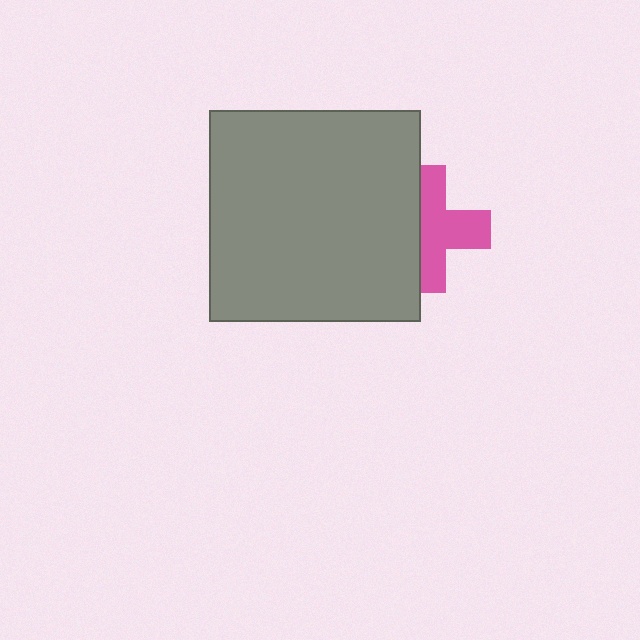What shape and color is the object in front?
The object in front is a gray square.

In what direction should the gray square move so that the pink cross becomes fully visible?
The gray square should move left. That is the shortest direction to clear the overlap and leave the pink cross fully visible.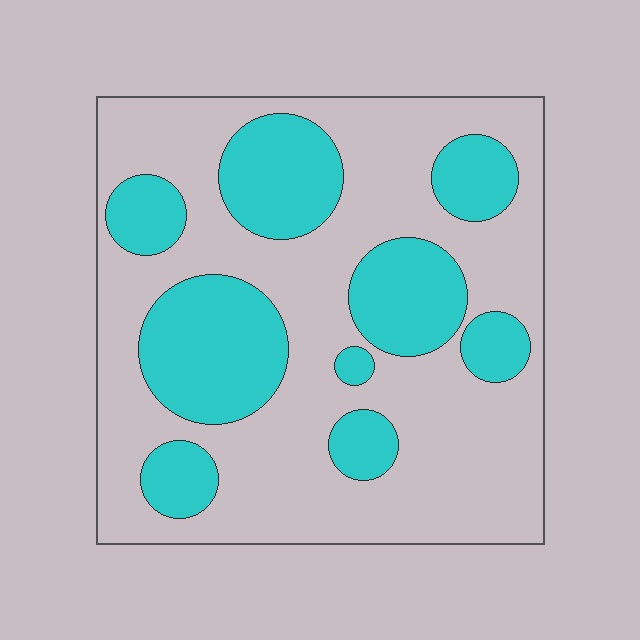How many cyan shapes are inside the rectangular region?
9.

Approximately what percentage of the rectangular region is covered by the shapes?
Approximately 35%.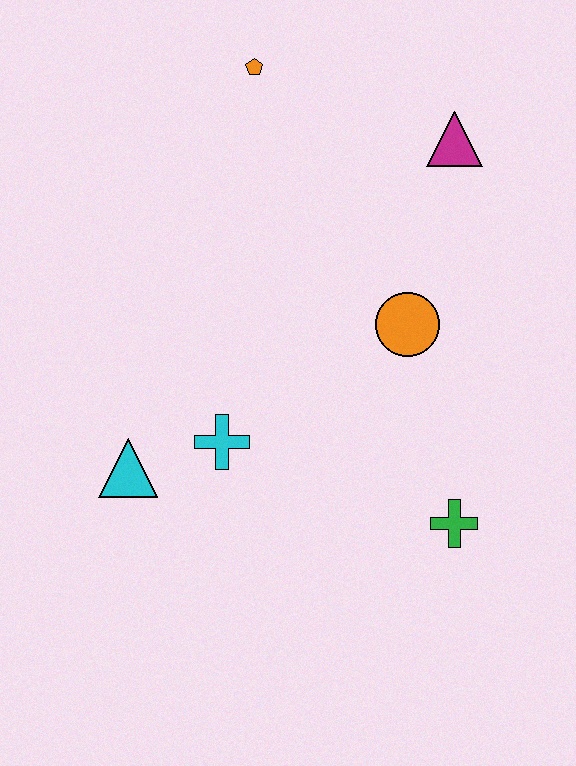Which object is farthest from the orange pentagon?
The green cross is farthest from the orange pentagon.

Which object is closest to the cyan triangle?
The cyan cross is closest to the cyan triangle.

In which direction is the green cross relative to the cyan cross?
The green cross is to the right of the cyan cross.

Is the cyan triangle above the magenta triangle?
No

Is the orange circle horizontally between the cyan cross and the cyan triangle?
No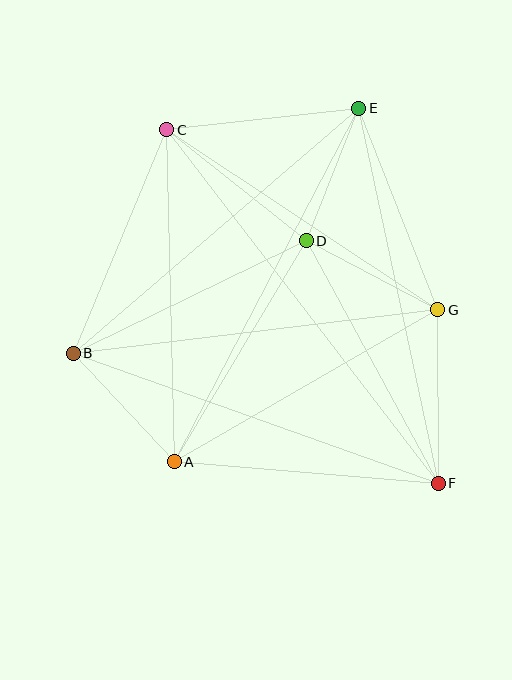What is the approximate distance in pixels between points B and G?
The distance between B and G is approximately 367 pixels.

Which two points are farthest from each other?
Points C and F are farthest from each other.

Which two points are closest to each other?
Points D and E are closest to each other.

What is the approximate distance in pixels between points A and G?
The distance between A and G is approximately 304 pixels.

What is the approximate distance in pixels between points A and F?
The distance between A and F is approximately 265 pixels.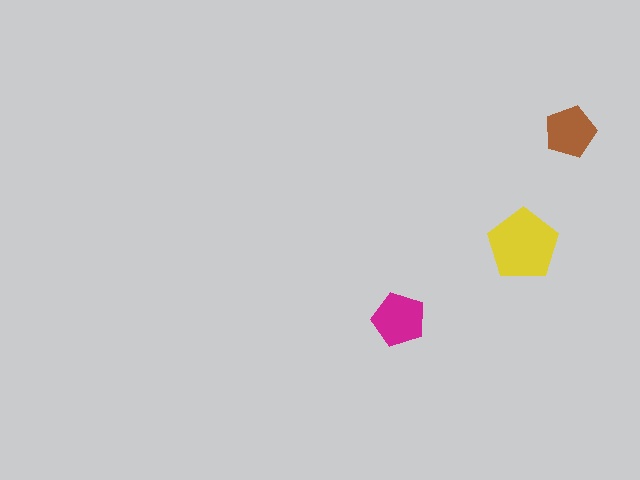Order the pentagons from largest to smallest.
the yellow one, the magenta one, the brown one.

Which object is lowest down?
The magenta pentagon is bottommost.